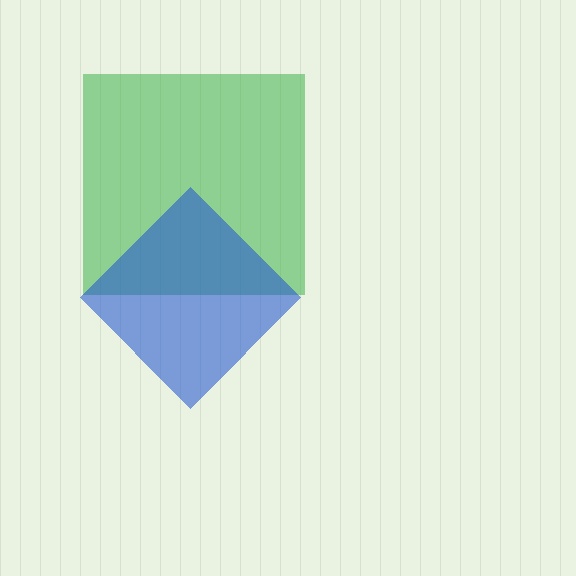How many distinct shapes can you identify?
There are 2 distinct shapes: a green square, a blue diamond.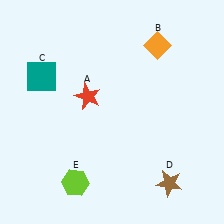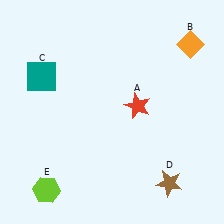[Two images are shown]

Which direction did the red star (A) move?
The red star (A) moved right.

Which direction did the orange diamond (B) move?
The orange diamond (B) moved right.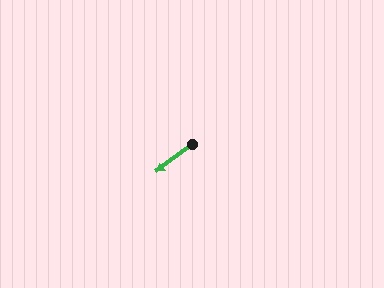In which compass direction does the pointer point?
Southwest.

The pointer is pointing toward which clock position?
Roughly 8 o'clock.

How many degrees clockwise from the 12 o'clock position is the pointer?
Approximately 232 degrees.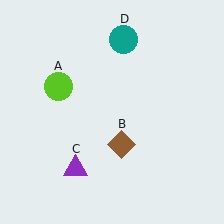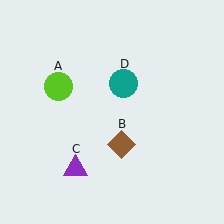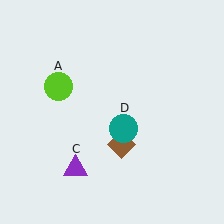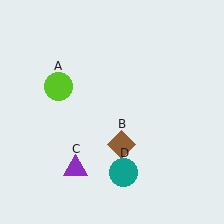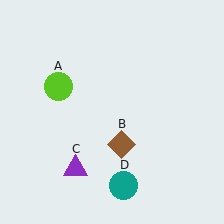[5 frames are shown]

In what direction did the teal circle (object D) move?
The teal circle (object D) moved down.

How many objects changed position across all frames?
1 object changed position: teal circle (object D).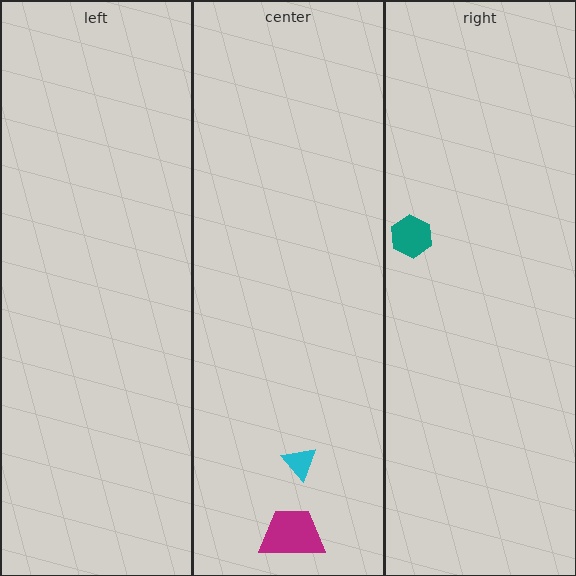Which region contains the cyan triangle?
The center region.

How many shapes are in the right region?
1.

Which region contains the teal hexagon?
The right region.